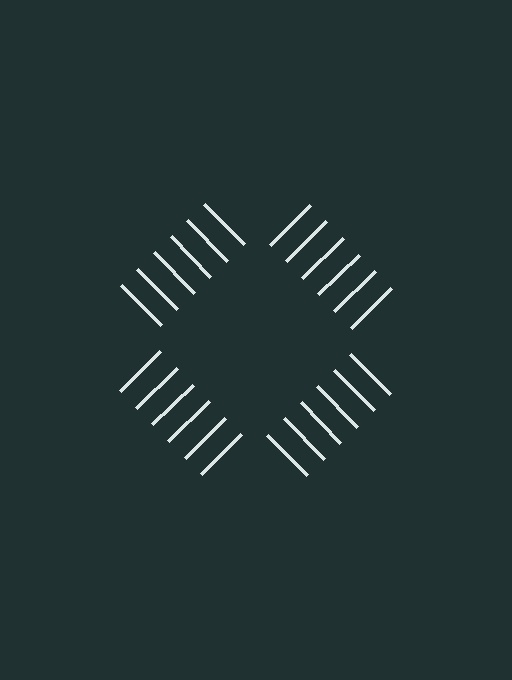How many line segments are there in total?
24 — 6 along each of the 4 edges.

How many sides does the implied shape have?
4 sides — the line-ends trace a square.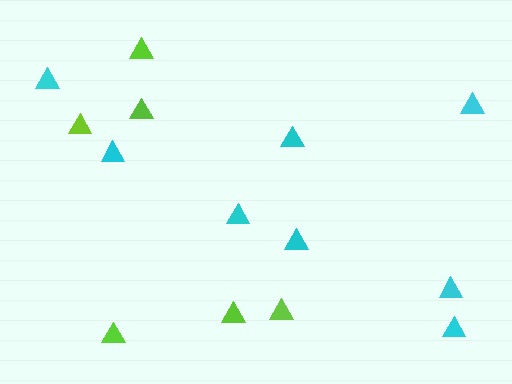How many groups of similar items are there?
There are 2 groups: one group of cyan triangles (8) and one group of lime triangles (6).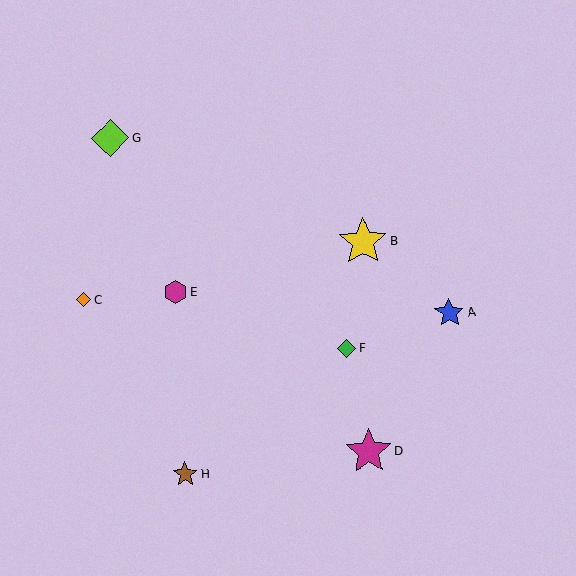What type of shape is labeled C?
Shape C is an orange diamond.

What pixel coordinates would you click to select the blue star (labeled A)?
Click at (449, 313) to select the blue star A.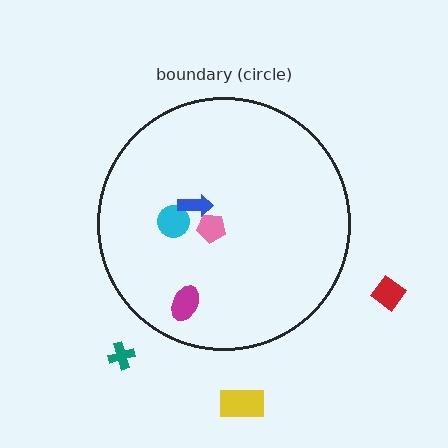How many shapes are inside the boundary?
4 inside, 3 outside.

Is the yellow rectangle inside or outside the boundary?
Outside.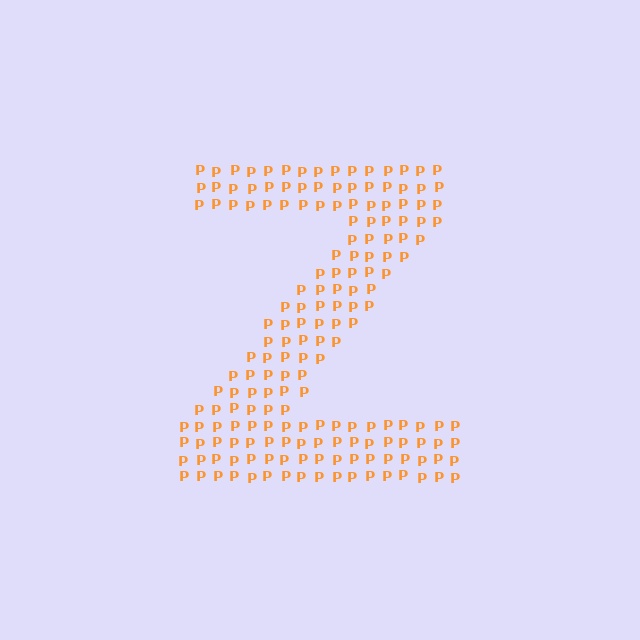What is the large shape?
The large shape is the letter Z.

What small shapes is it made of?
It is made of small letter P's.